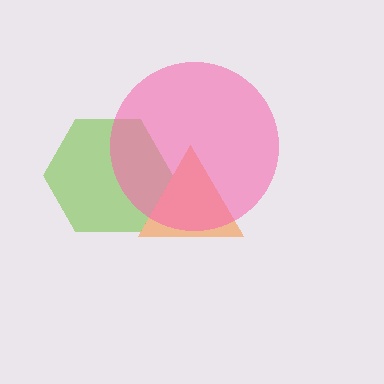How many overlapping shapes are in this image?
There are 3 overlapping shapes in the image.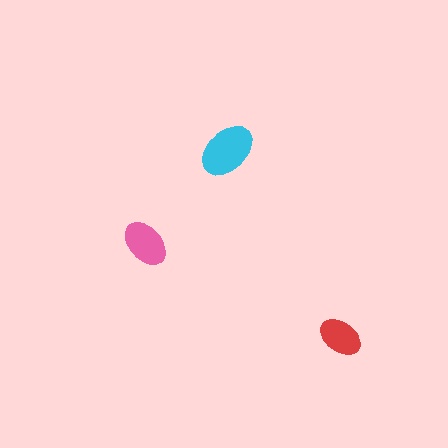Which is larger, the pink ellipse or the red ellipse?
The pink one.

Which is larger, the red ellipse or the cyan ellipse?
The cyan one.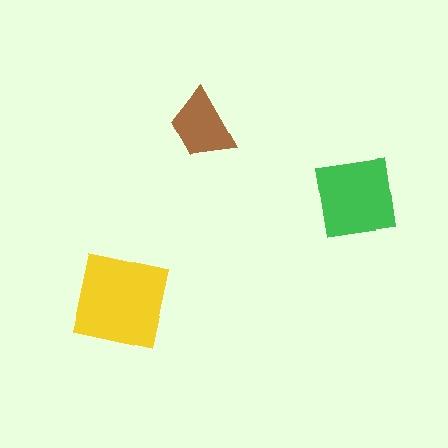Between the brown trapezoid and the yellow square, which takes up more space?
The yellow square.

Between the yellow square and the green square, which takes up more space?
The yellow square.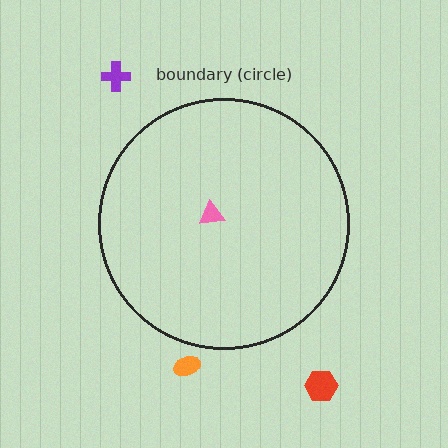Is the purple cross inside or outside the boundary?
Outside.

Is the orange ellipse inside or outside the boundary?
Outside.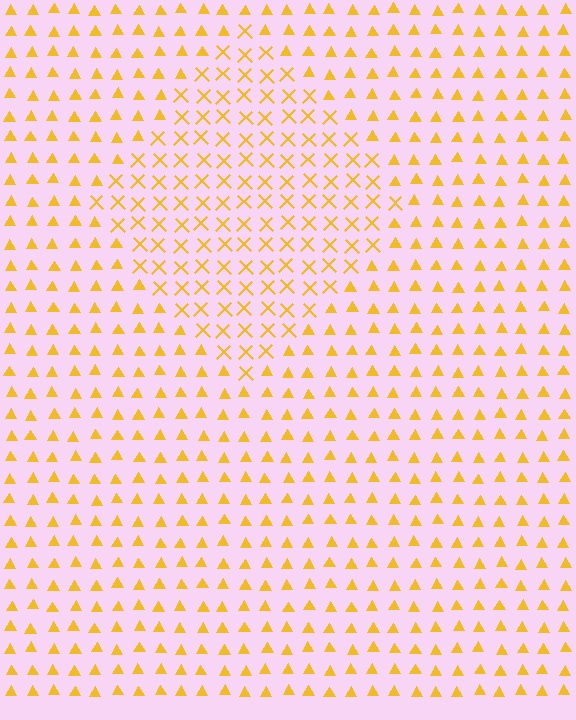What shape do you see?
I see a diamond.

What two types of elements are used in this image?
The image uses X marks inside the diamond region and triangles outside it.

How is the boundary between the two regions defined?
The boundary is defined by a change in element shape: X marks inside vs. triangles outside. All elements share the same color and spacing.